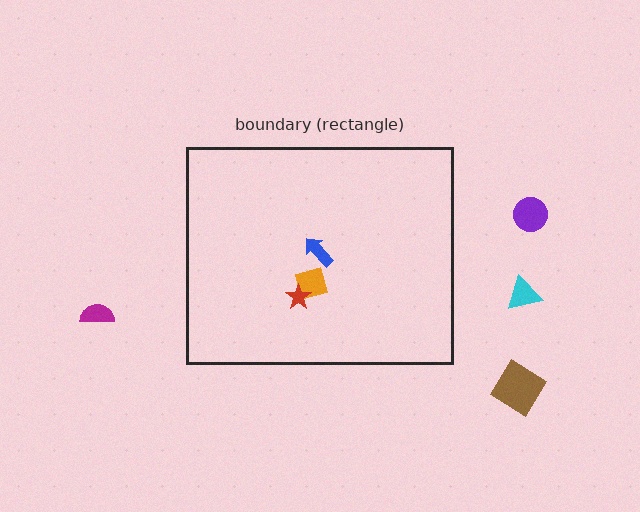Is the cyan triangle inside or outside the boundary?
Outside.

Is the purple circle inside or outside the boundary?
Outside.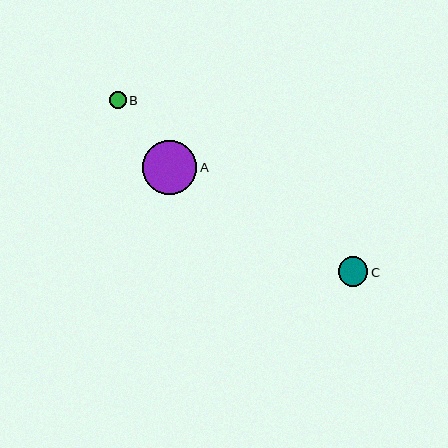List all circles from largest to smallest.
From largest to smallest: A, C, B.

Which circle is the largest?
Circle A is the largest with a size of approximately 54 pixels.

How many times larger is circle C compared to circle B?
Circle C is approximately 1.7 times the size of circle B.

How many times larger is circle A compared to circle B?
Circle A is approximately 3.2 times the size of circle B.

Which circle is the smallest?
Circle B is the smallest with a size of approximately 17 pixels.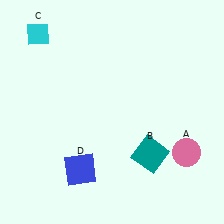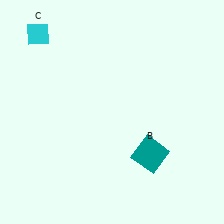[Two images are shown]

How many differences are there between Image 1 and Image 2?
There are 2 differences between the two images.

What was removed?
The blue square (D), the pink circle (A) were removed in Image 2.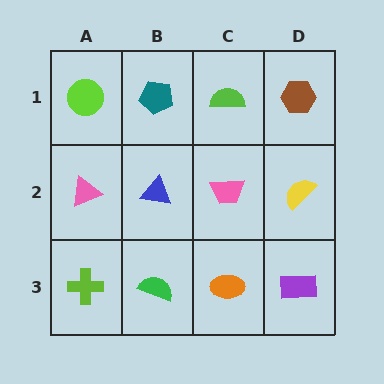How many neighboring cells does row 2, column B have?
4.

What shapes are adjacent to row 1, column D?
A yellow semicircle (row 2, column D), a lime semicircle (row 1, column C).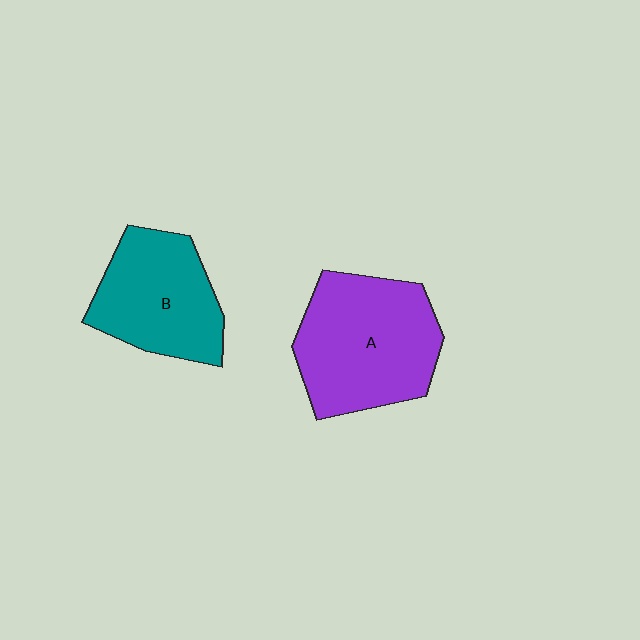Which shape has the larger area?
Shape A (purple).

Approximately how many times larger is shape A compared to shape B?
Approximately 1.3 times.